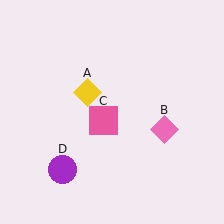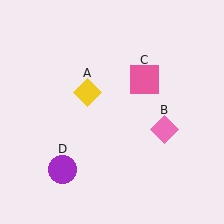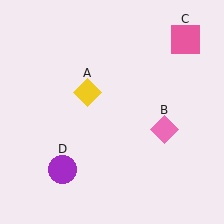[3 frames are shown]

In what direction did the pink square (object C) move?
The pink square (object C) moved up and to the right.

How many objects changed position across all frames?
1 object changed position: pink square (object C).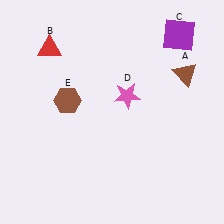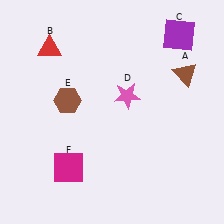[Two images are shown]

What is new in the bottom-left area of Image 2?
A magenta square (F) was added in the bottom-left area of Image 2.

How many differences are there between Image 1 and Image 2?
There is 1 difference between the two images.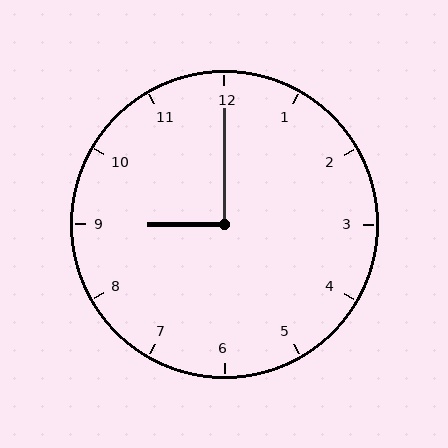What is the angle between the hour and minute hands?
Approximately 90 degrees.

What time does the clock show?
9:00.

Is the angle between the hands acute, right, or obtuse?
It is right.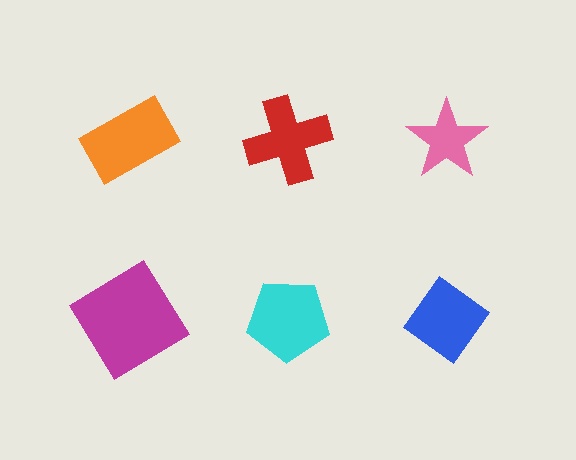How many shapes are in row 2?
3 shapes.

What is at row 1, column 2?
A red cross.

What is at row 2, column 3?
A blue diamond.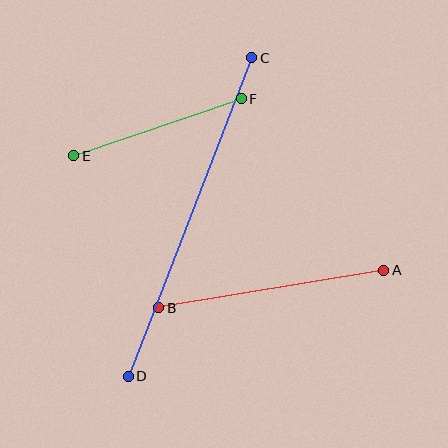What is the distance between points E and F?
The distance is approximately 177 pixels.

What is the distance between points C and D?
The distance is approximately 342 pixels.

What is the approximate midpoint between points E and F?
The midpoint is at approximately (157, 127) pixels.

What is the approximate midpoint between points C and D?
The midpoint is at approximately (190, 217) pixels.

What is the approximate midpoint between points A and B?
The midpoint is at approximately (271, 289) pixels.